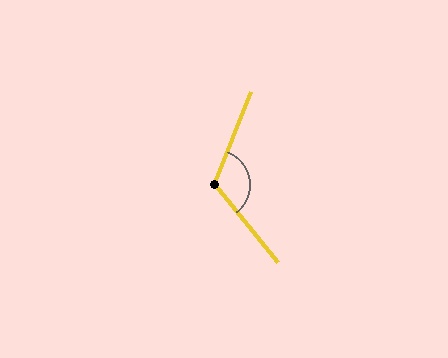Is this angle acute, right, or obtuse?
It is obtuse.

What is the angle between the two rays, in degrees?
Approximately 120 degrees.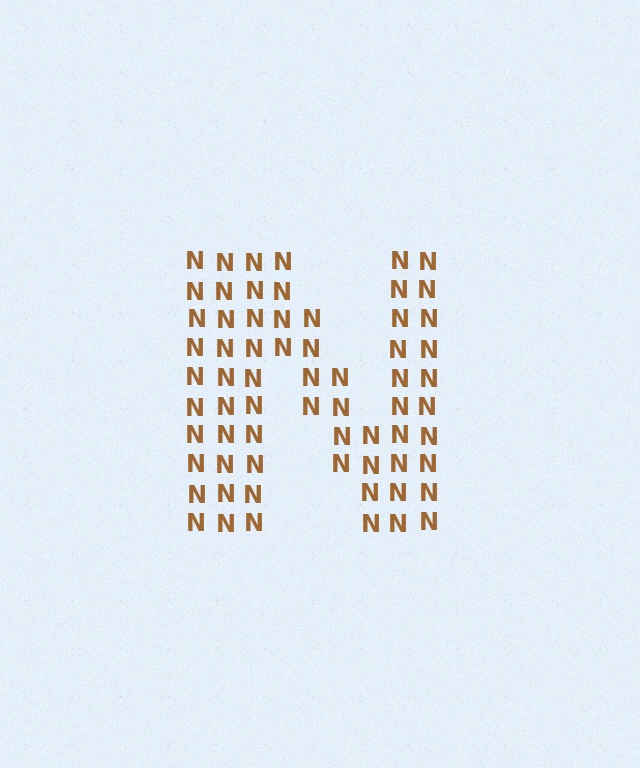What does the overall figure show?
The overall figure shows the letter N.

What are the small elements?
The small elements are letter N's.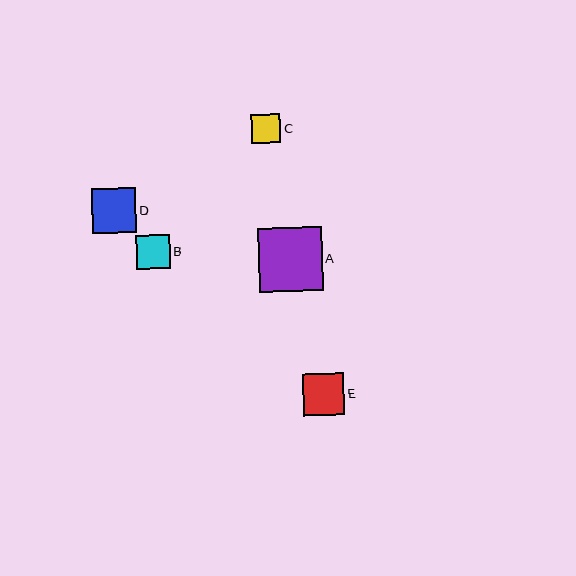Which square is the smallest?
Square C is the smallest with a size of approximately 30 pixels.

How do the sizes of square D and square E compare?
Square D and square E are approximately the same size.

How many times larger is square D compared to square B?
Square D is approximately 1.3 times the size of square B.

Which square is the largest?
Square A is the largest with a size of approximately 64 pixels.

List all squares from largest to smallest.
From largest to smallest: A, D, E, B, C.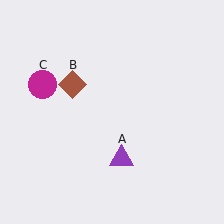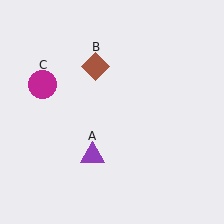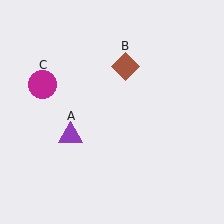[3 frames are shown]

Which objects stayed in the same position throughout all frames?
Magenta circle (object C) remained stationary.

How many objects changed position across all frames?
2 objects changed position: purple triangle (object A), brown diamond (object B).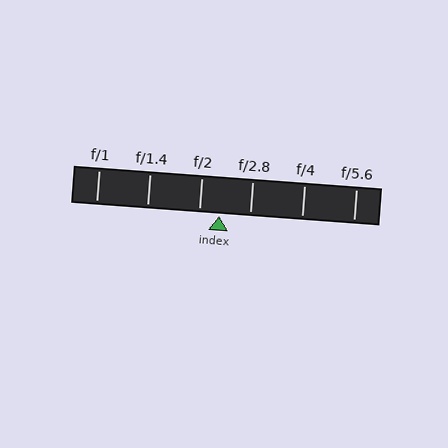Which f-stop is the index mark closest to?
The index mark is closest to f/2.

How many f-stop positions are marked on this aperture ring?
There are 6 f-stop positions marked.